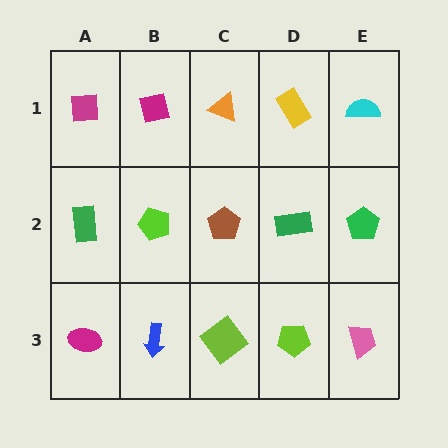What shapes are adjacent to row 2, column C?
An orange triangle (row 1, column C), a lime diamond (row 3, column C), a lime pentagon (row 2, column B), a green rectangle (row 2, column D).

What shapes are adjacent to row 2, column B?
A magenta square (row 1, column B), a blue arrow (row 3, column B), a green rectangle (row 2, column A), a brown pentagon (row 2, column C).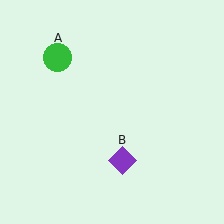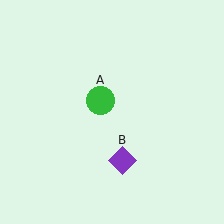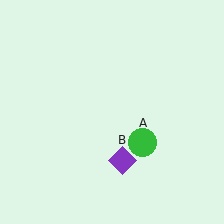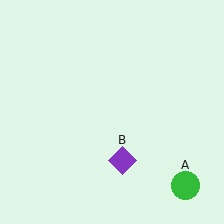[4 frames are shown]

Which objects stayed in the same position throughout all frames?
Purple diamond (object B) remained stationary.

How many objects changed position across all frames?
1 object changed position: green circle (object A).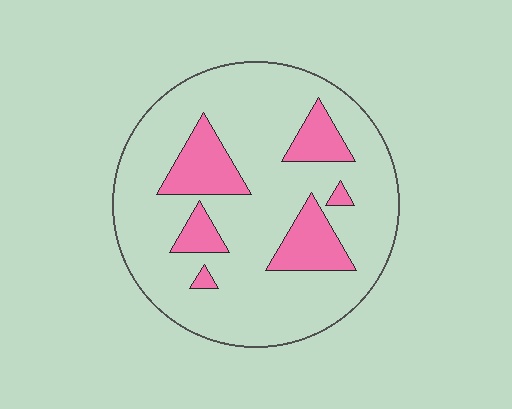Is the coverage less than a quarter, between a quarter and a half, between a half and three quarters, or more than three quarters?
Less than a quarter.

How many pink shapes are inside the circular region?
6.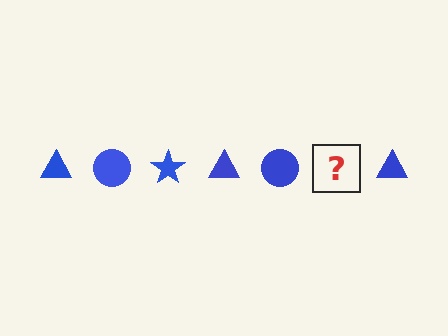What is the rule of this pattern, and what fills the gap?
The rule is that the pattern cycles through triangle, circle, star shapes in blue. The gap should be filled with a blue star.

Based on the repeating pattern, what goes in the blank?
The blank should be a blue star.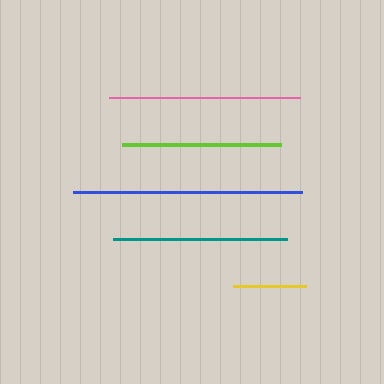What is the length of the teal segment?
The teal segment is approximately 174 pixels long.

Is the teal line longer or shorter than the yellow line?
The teal line is longer than the yellow line.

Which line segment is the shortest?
The yellow line is the shortest at approximately 72 pixels.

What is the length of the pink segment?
The pink segment is approximately 190 pixels long.